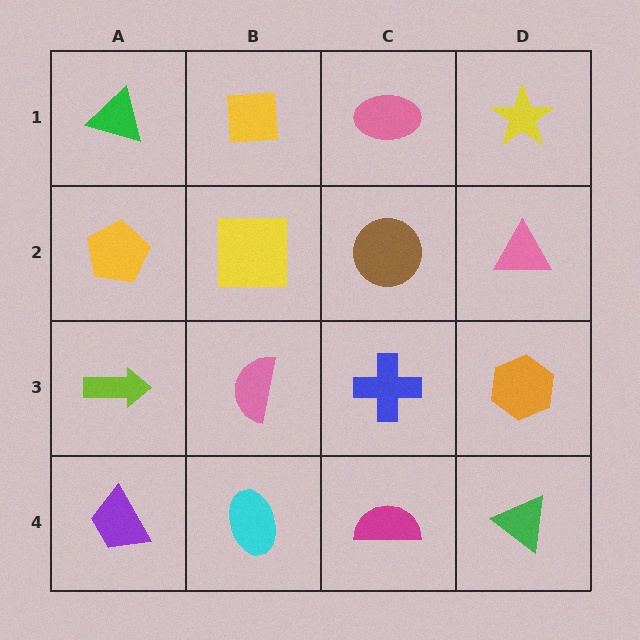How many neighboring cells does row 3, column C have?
4.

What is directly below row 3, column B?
A cyan ellipse.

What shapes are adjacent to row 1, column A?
A yellow pentagon (row 2, column A), a yellow square (row 1, column B).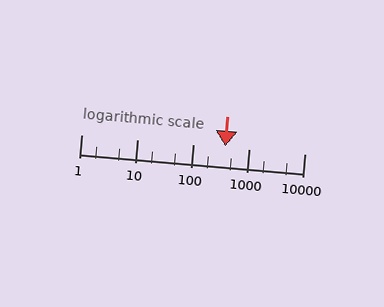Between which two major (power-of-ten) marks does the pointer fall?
The pointer is between 100 and 1000.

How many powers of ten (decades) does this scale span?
The scale spans 4 decades, from 1 to 10000.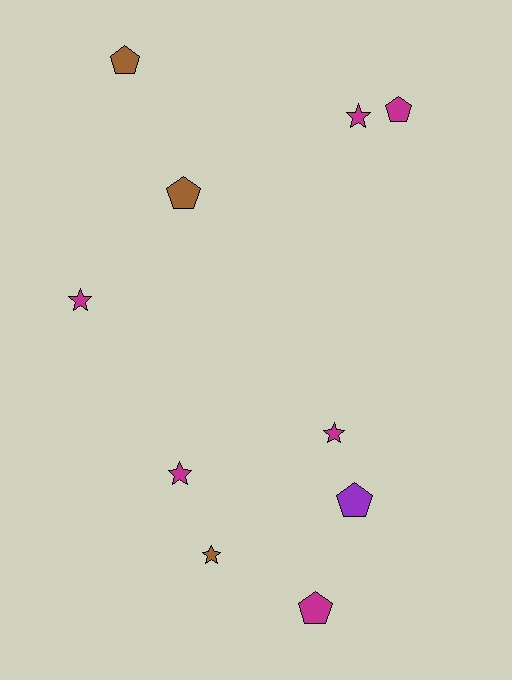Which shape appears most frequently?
Star, with 5 objects.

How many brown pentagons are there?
There are 2 brown pentagons.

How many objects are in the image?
There are 10 objects.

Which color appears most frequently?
Magenta, with 6 objects.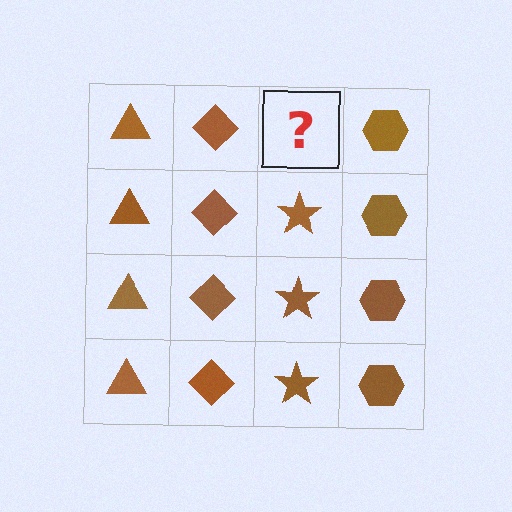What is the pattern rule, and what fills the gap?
The rule is that each column has a consistent shape. The gap should be filled with a brown star.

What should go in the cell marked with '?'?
The missing cell should contain a brown star.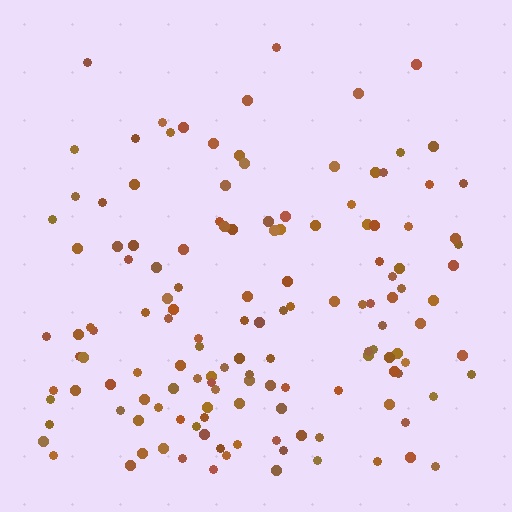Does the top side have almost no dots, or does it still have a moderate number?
Still a moderate number, just noticeably fewer than the bottom.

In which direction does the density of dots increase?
From top to bottom, with the bottom side densest.